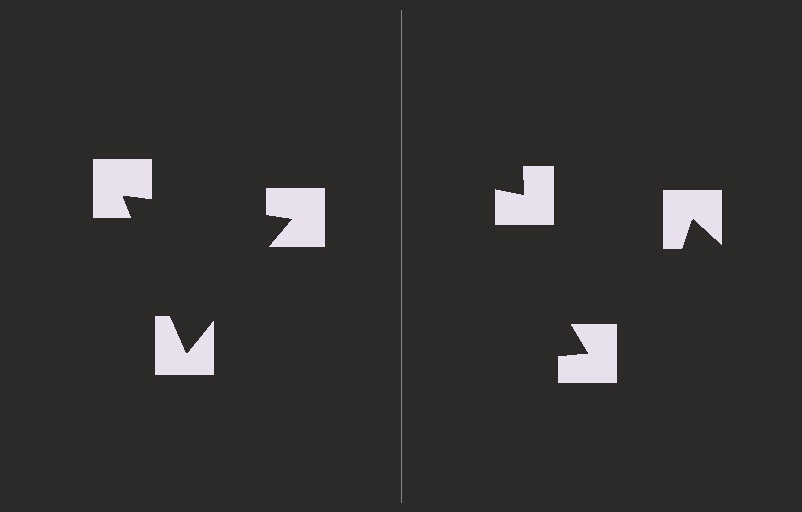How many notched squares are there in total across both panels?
6 — 3 on each side.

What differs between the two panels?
The notched squares are positioned identically on both sides; only the wedge orientations differ. On the left they align to a triangle; on the right they are misaligned.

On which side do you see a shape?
An illusory triangle appears on the left side. On the right side the wedge cuts are rotated, so no coherent shape forms.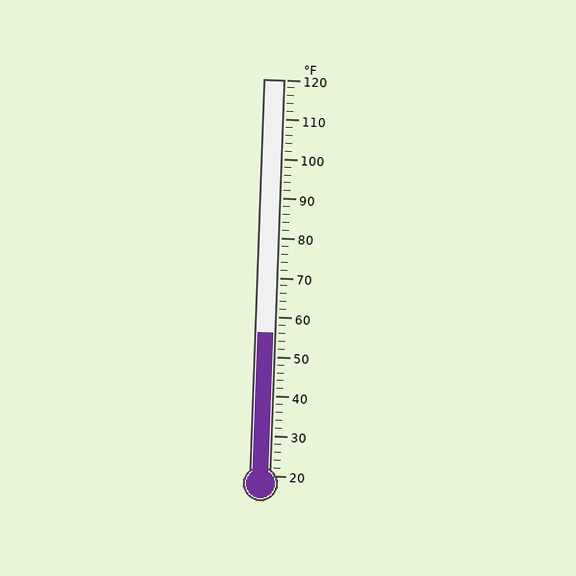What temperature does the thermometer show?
The thermometer shows approximately 56°F.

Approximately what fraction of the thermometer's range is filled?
The thermometer is filled to approximately 35% of its range.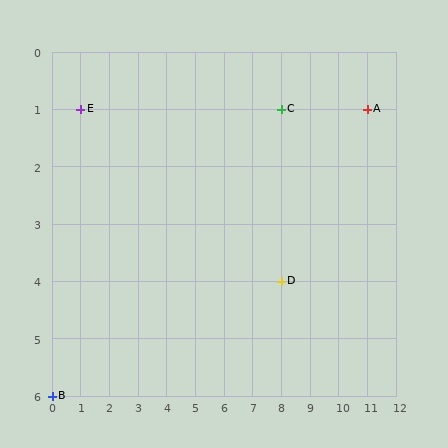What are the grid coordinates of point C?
Point C is at grid coordinates (8, 1).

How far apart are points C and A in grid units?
Points C and A are 3 columns apart.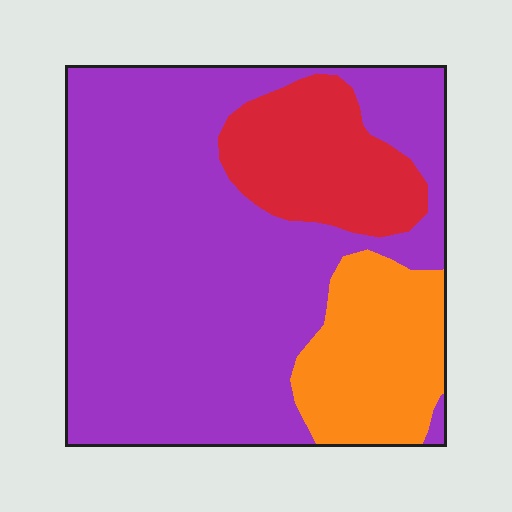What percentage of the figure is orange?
Orange covers 17% of the figure.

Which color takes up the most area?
Purple, at roughly 70%.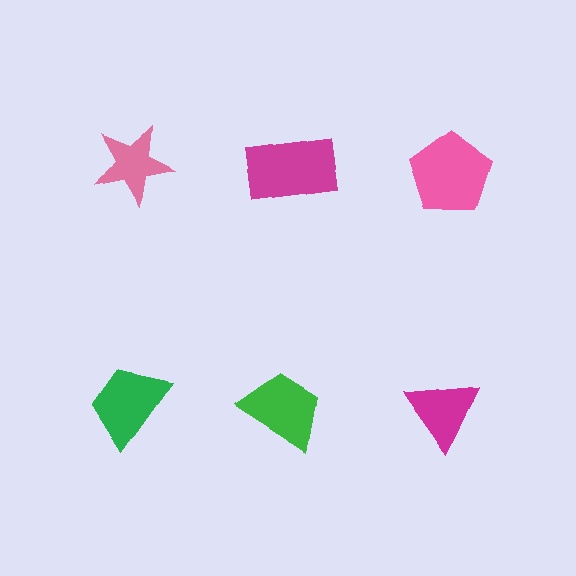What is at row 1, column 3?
A pink pentagon.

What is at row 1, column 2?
A magenta rectangle.